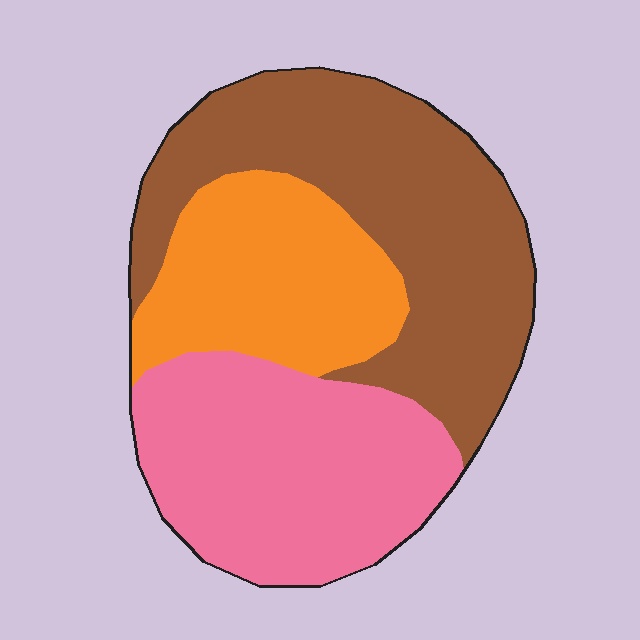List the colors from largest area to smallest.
From largest to smallest: brown, pink, orange.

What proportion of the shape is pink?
Pink takes up about one third (1/3) of the shape.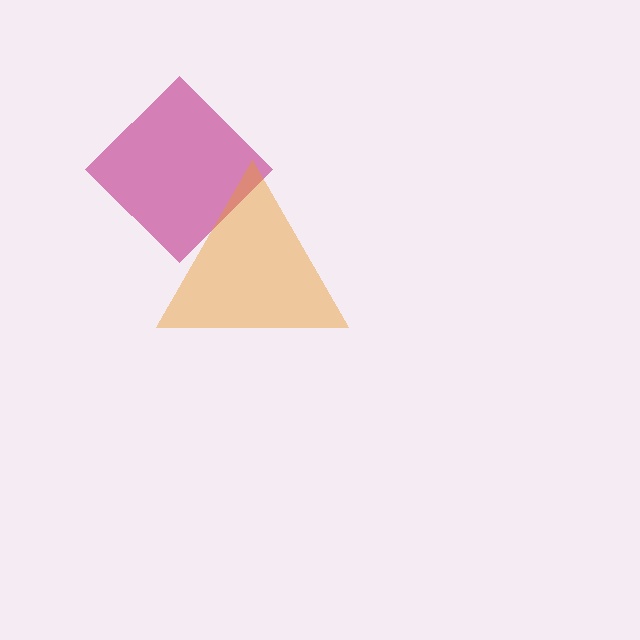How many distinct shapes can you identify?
There are 2 distinct shapes: a magenta diamond, an orange triangle.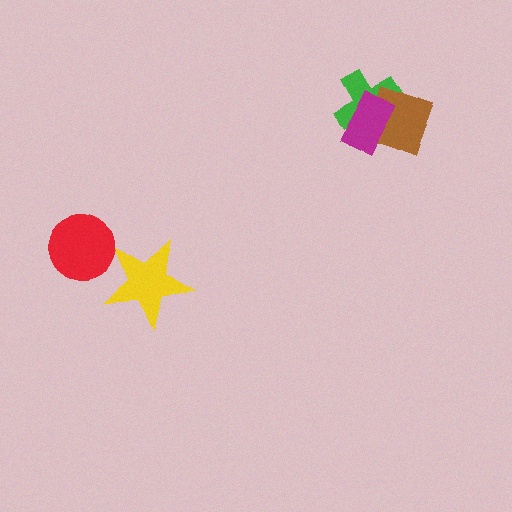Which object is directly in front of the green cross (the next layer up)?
The brown diamond is directly in front of the green cross.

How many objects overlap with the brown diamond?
2 objects overlap with the brown diamond.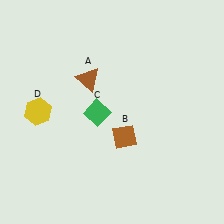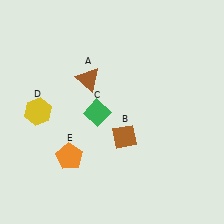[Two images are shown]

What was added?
An orange pentagon (E) was added in Image 2.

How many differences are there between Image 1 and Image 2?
There is 1 difference between the two images.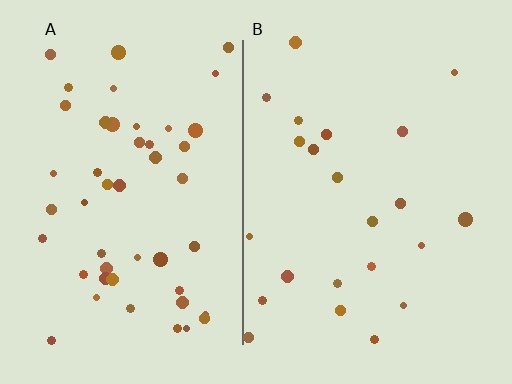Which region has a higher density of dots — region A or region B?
A (the left).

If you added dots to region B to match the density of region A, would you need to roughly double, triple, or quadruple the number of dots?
Approximately double.